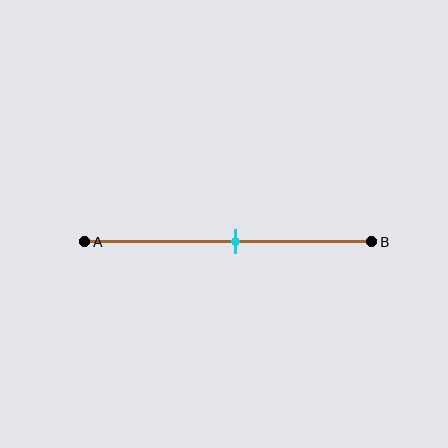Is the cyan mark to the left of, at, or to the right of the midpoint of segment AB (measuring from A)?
The cyan mark is approximately at the midpoint of segment AB.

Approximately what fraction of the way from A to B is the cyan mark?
The cyan mark is approximately 55% of the way from A to B.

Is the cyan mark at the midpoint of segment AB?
Yes, the mark is approximately at the midpoint.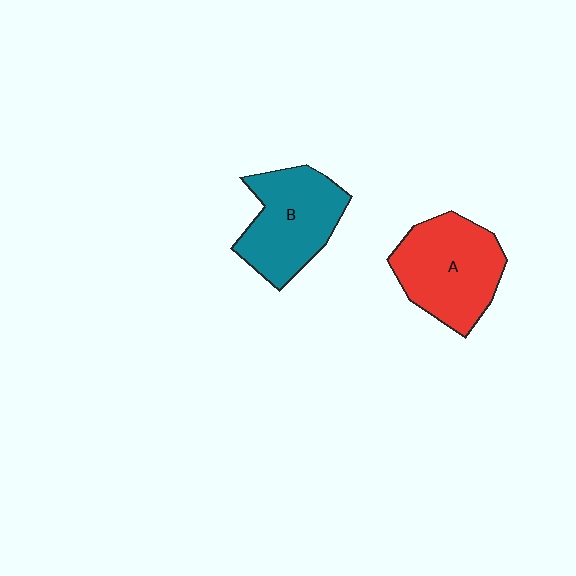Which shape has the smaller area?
Shape B (teal).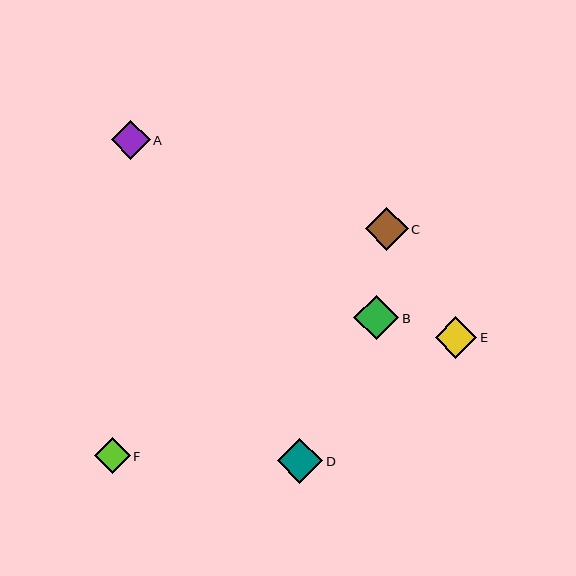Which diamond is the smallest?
Diamond F is the smallest with a size of approximately 36 pixels.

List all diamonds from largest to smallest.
From largest to smallest: D, B, C, E, A, F.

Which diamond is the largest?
Diamond D is the largest with a size of approximately 45 pixels.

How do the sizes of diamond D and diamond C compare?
Diamond D and diamond C are approximately the same size.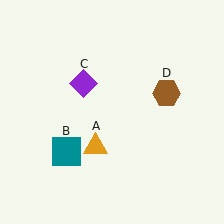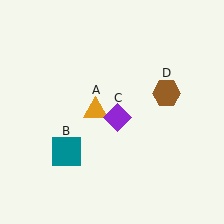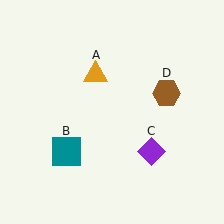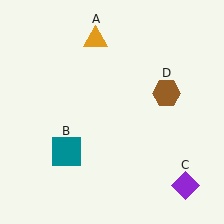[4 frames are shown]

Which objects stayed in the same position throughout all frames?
Teal square (object B) and brown hexagon (object D) remained stationary.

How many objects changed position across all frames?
2 objects changed position: orange triangle (object A), purple diamond (object C).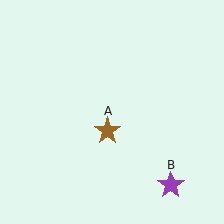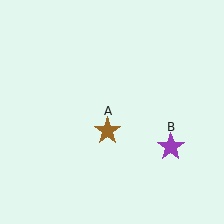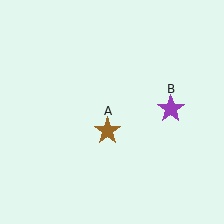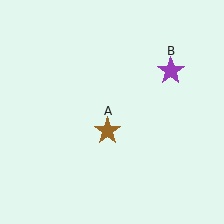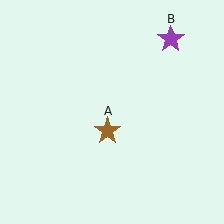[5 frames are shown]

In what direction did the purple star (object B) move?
The purple star (object B) moved up.